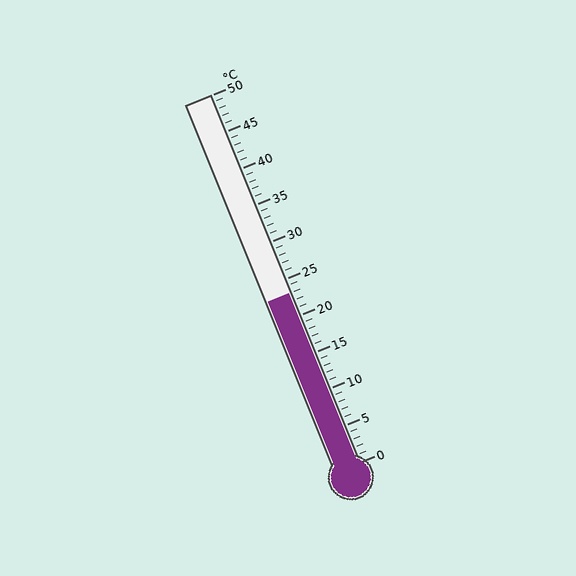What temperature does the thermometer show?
The thermometer shows approximately 23°C.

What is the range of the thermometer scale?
The thermometer scale ranges from 0°C to 50°C.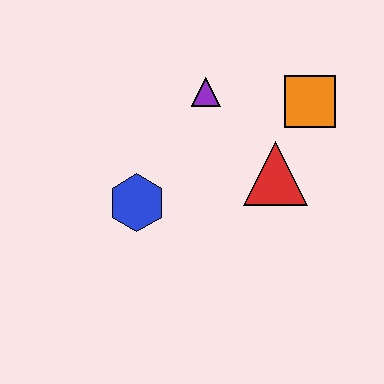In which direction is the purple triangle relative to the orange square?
The purple triangle is to the left of the orange square.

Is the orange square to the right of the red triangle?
Yes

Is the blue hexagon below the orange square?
Yes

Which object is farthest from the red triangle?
The blue hexagon is farthest from the red triangle.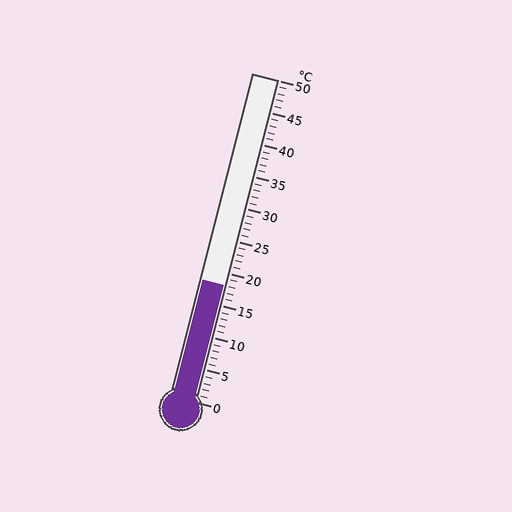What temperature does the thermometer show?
The thermometer shows approximately 18°C.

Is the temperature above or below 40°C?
The temperature is below 40°C.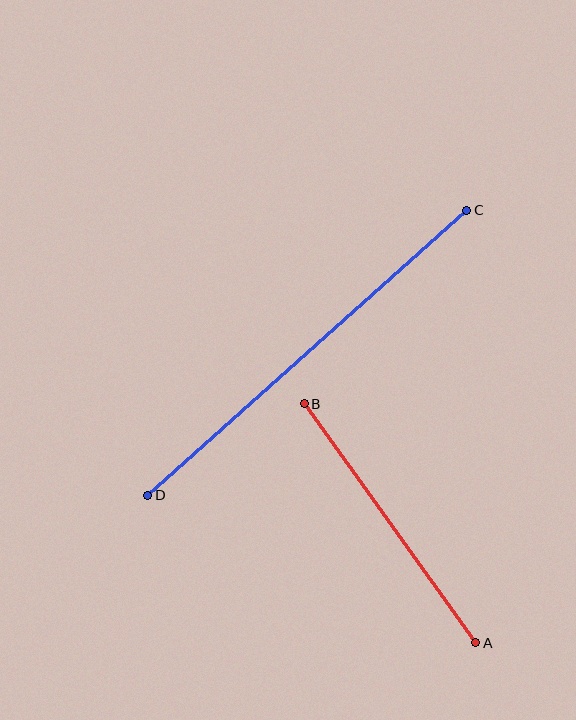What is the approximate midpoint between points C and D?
The midpoint is at approximately (307, 353) pixels.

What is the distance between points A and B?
The distance is approximately 295 pixels.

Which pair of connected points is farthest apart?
Points C and D are farthest apart.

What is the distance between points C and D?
The distance is approximately 428 pixels.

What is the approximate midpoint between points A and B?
The midpoint is at approximately (390, 523) pixels.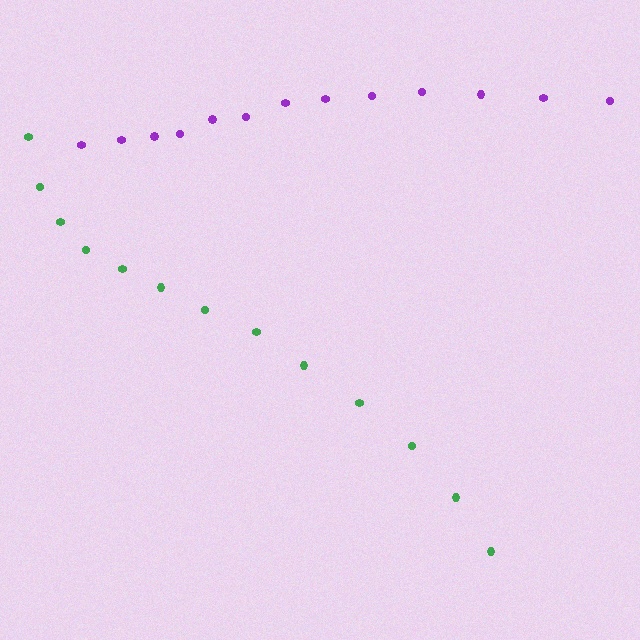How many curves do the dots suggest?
There are 2 distinct paths.